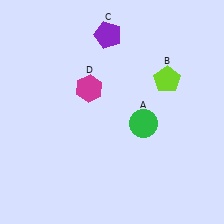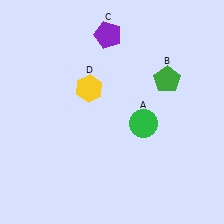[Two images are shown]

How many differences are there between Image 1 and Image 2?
There are 2 differences between the two images.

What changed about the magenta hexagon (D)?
In Image 1, D is magenta. In Image 2, it changed to yellow.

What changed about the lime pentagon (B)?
In Image 1, B is lime. In Image 2, it changed to green.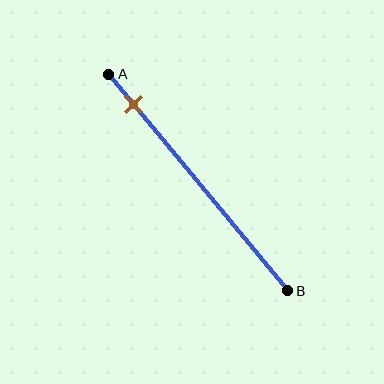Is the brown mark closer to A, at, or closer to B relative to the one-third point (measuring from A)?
The brown mark is closer to point A than the one-third point of segment AB.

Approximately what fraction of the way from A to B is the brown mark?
The brown mark is approximately 15% of the way from A to B.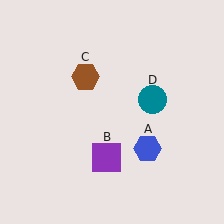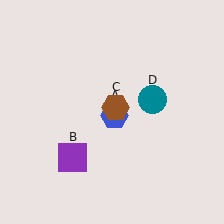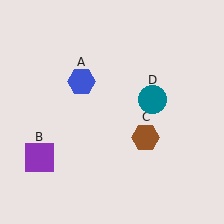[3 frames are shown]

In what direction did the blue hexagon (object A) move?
The blue hexagon (object A) moved up and to the left.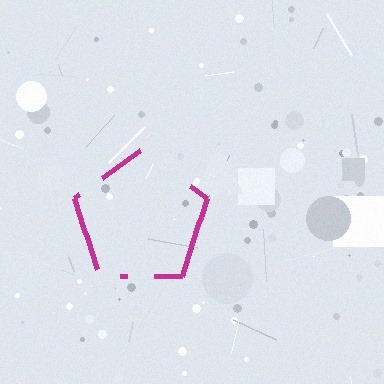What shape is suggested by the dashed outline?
The dashed outline suggests a pentagon.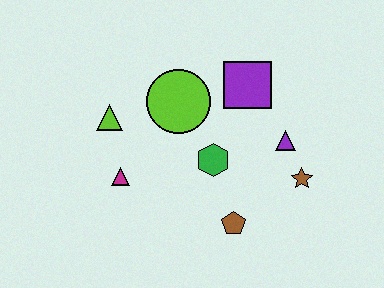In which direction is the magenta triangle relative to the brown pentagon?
The magenta triangle is to the left of the brown pentagon.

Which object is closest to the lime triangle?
The magenta triangle is closest to the lime triangle.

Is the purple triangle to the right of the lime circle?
Yes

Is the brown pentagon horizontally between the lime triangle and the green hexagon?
No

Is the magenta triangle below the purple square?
Yes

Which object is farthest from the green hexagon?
The lime triangle is farthest from the green hexagon.